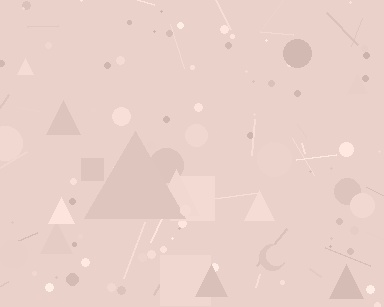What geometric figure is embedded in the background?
A triangle is embedded in the background.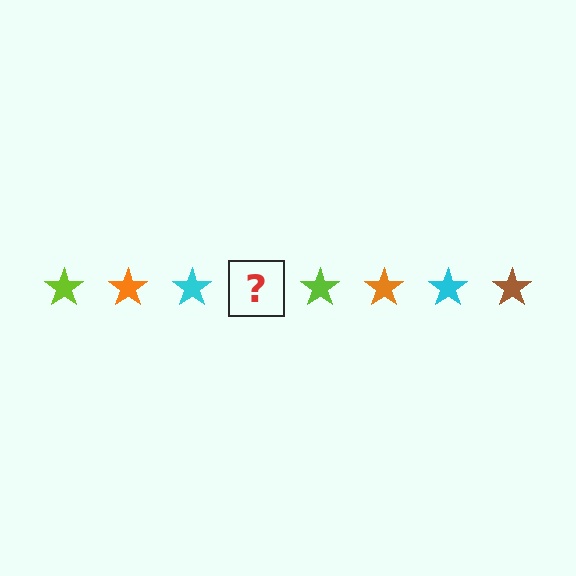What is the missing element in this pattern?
The missing element is a brown star.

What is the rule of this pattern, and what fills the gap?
The rule is that the pattern cycles through lime, orange, cyan, brown stars. The gap should be filled with a brown star.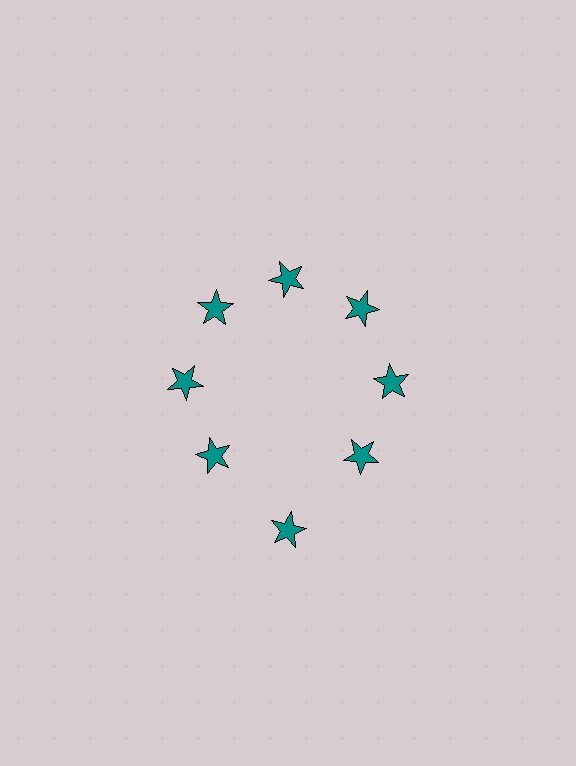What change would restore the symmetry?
The symmetry would be restored by moving it inward, back onto the ring so that all 8 stars sit at equal angles and equal distance from the center.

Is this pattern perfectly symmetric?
No. The 8 teal stars are arranged in a ring, but one element near the 6 o'clock position is pushed outward from the center, breaking the 8-fold rotational symmetry.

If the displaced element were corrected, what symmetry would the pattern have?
It would have 8-fold rotational symmetry — the pattern would map onto itself every 45 degrees.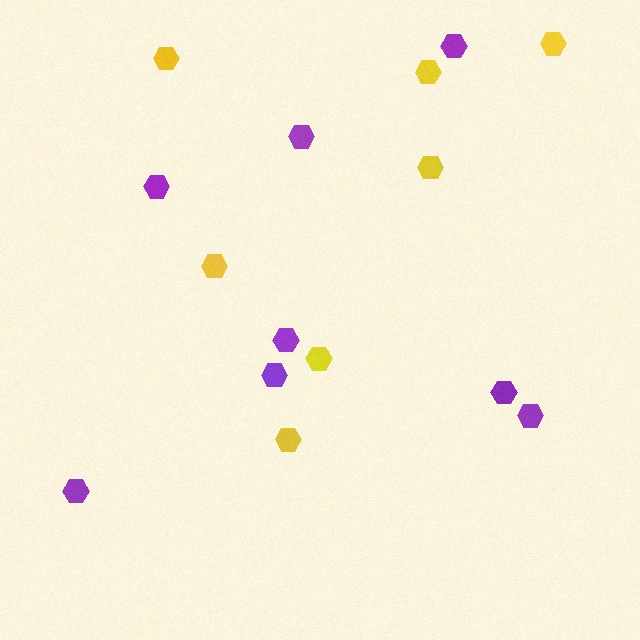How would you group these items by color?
There are 2 groups: one group of yellow hexagons (7) and one group of purple hexagons (8).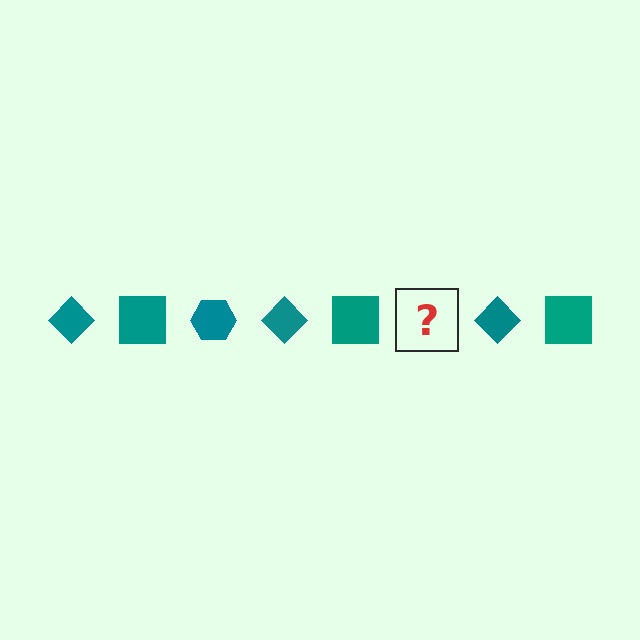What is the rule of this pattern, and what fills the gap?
The rule is that the pattern cycles through diamond, square, hexagon shapes in teal. The gap should be filled with a teal hexagon.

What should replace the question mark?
The question mark should be replaced with a teal hexagon.